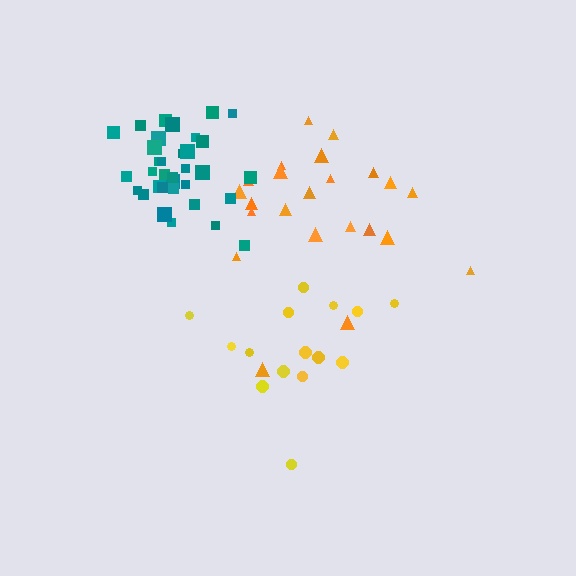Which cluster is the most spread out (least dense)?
Yellow.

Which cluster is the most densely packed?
Teal.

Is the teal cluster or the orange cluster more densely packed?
Teal.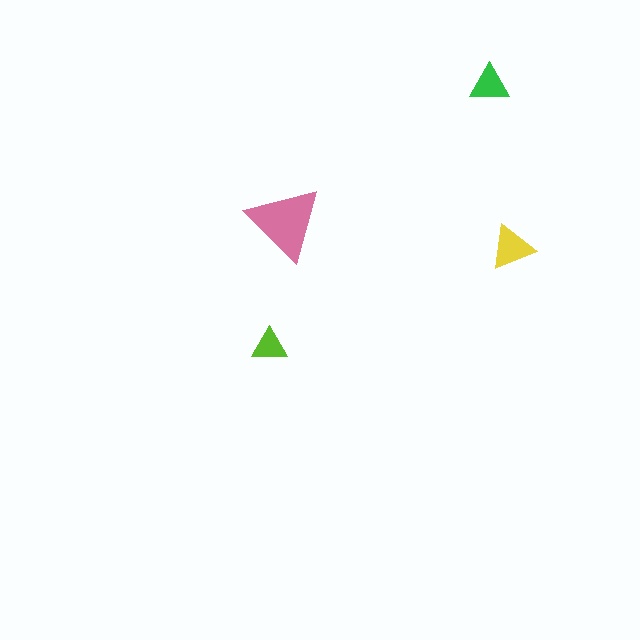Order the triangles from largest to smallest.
the pink one, the yellow one, the green one, the lime one.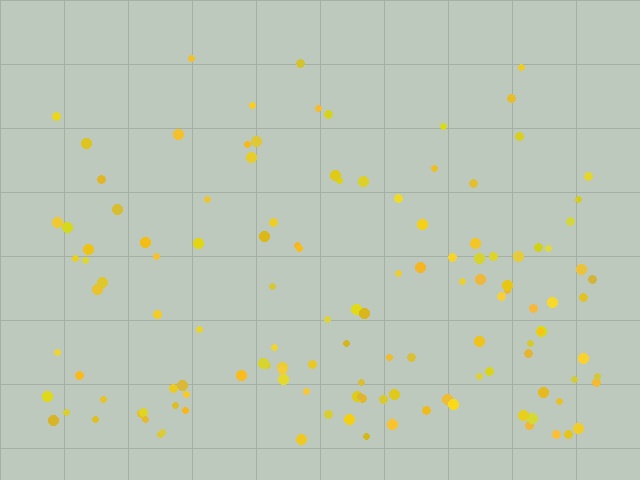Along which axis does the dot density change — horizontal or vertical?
Vertical.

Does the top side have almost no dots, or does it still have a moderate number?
Still a moderate number, just noticeably fewer than the bottom.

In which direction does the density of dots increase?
From top to bottom, with the bottom side densest.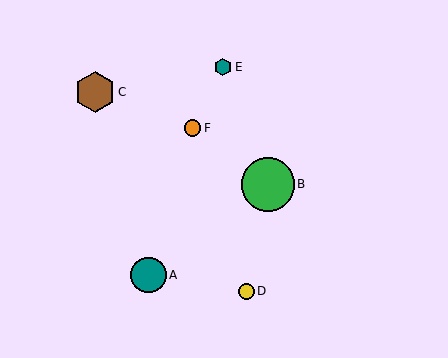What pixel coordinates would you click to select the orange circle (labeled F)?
Click at (193, 128) to select the orange circle F.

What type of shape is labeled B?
Shape B is a green circle.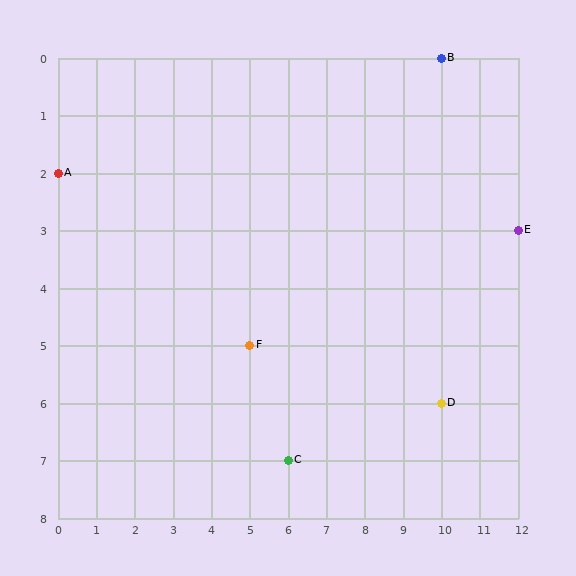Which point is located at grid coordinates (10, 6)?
Point D is at (10, 6).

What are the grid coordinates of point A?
Point A is at grid coordinates (0, 2).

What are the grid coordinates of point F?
Point F is at grid coordinates (5, 5).